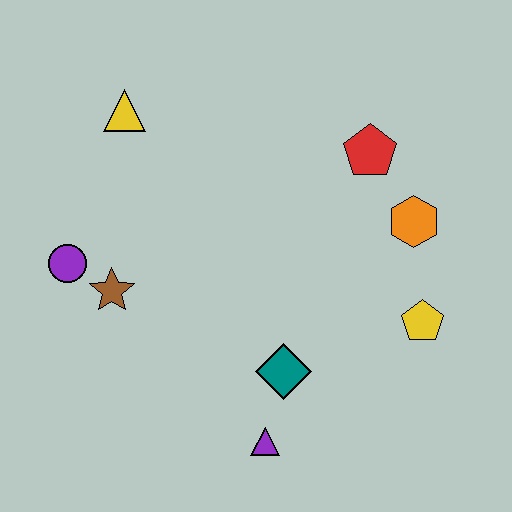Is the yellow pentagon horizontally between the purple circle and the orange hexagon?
No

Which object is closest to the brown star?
The purple circle is closest to the brown star.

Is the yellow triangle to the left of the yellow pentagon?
Yes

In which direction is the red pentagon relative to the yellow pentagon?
The red pentagon is above the yellow pentagon.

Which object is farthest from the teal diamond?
The yellow triangle is farthest from the teal diamond.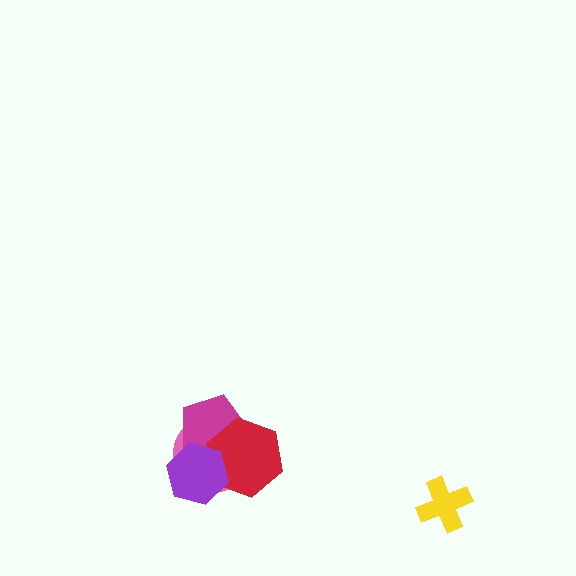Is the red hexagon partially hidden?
Yes, it is partially covered by another shape.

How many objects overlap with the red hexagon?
3 objects overlap with the red hexagon.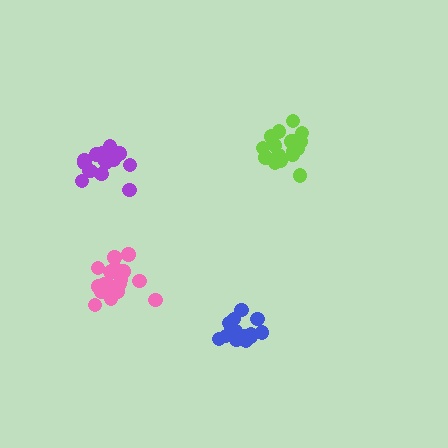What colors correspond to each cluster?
The clusters are colored: purple, pink, blue, lime.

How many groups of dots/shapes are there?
There are 4 groups.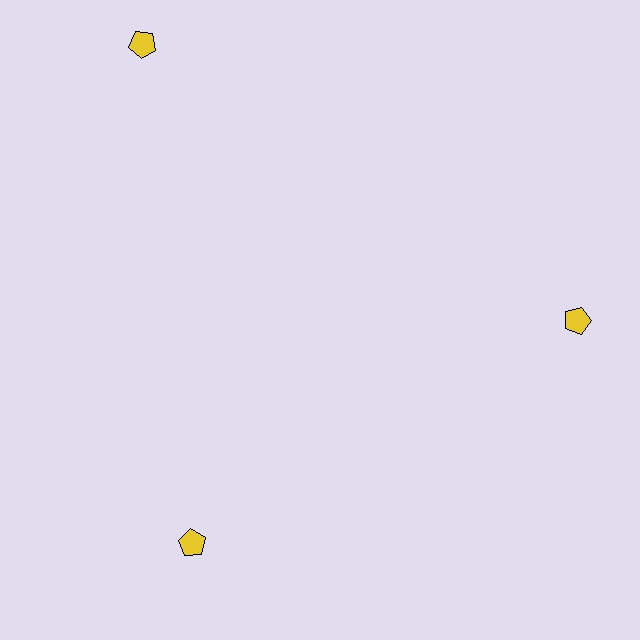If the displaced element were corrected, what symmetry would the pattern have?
It would have 3-fold rotational symmetry — the pattern would map onto itself every 120 degrees.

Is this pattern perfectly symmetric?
No. The 3 yellow pentagons are arranged in a ring, but one element near the 11 o'clock position is pushed outward from the center, breaking the 3-fold rotational symmetry.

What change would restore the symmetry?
The symmetry would be restored by moving it inward, back onto the ring so that all 3 pentagons sit at equal angles and equal distance from the center.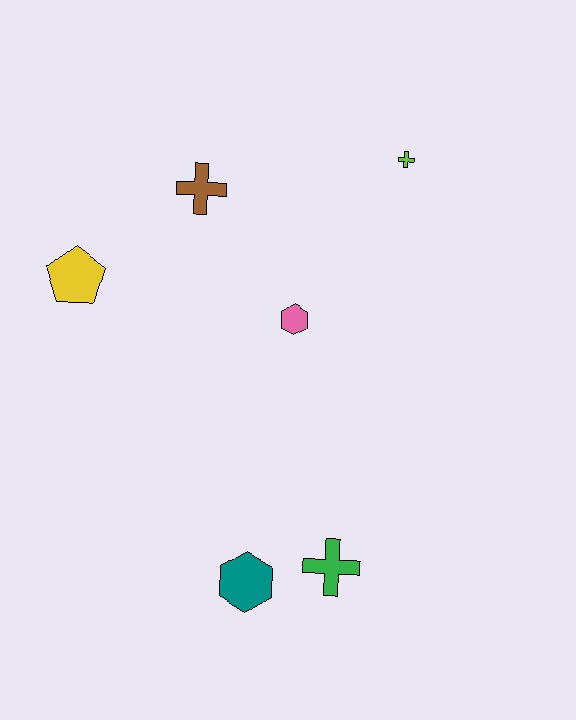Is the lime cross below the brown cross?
No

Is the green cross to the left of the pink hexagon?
No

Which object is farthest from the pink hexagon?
The teal hexagon is farthest from the pink hexagon.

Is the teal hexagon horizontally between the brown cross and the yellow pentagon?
No